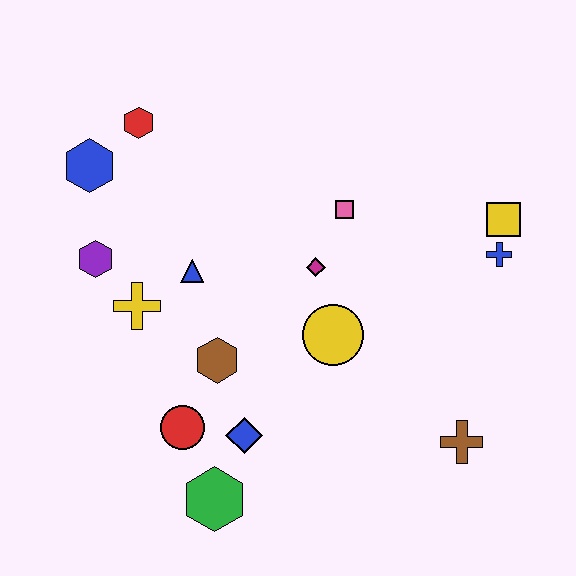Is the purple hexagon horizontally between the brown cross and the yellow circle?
No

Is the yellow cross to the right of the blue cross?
No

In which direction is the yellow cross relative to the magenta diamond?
The yellow cross is to the left of the magenta diamond.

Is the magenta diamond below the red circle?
No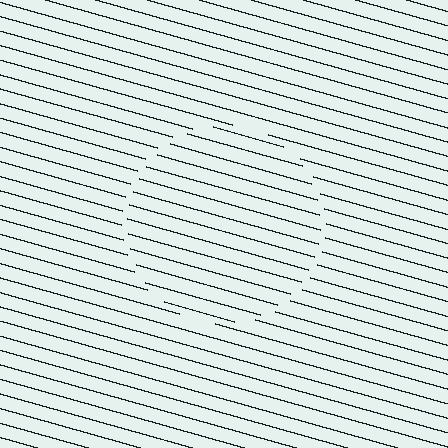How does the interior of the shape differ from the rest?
The interior of the shape contains the same grating, shifted by half a period — the contour is defined by the phase discontinuity where line-ends from the inner and outer gratings abut.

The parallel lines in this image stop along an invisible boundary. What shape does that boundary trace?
An illusory circle. The interior of the shape contains the same grating, shifted by half a period — the contour is defined by the phase discontinuity where line-ends from the inner and outer gratings abut.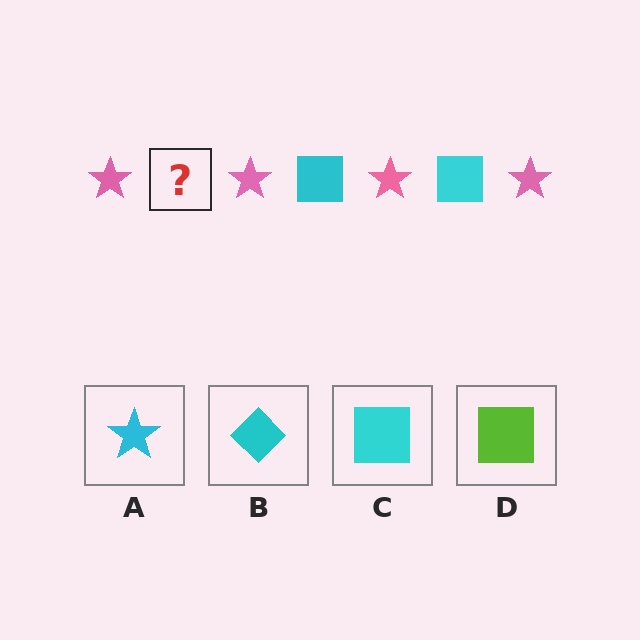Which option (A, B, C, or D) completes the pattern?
C.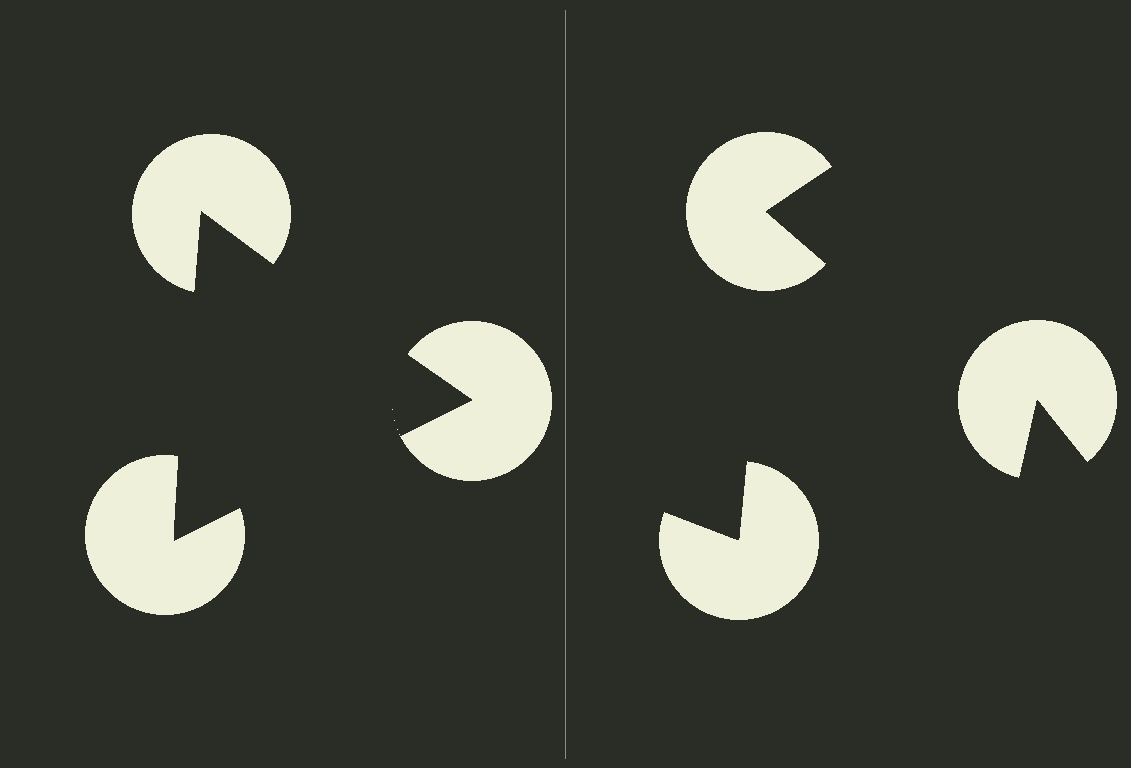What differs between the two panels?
The pac-man discs are positioned identically on both sides; only the wedge orientations differ. On the left they align to a triangle; on the right they are misaligned.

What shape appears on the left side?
An illusory triangle.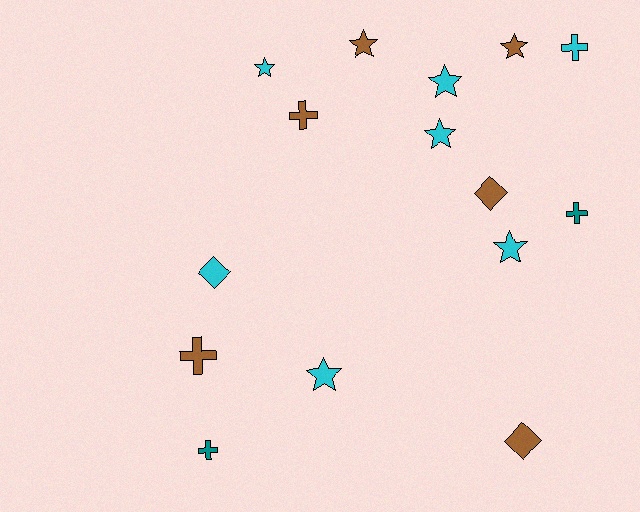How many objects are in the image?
There are 15 objects.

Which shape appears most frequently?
Star, with 7 objects.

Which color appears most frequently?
Cyan, with 7 objects.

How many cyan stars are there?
There are 5 cyan stars.